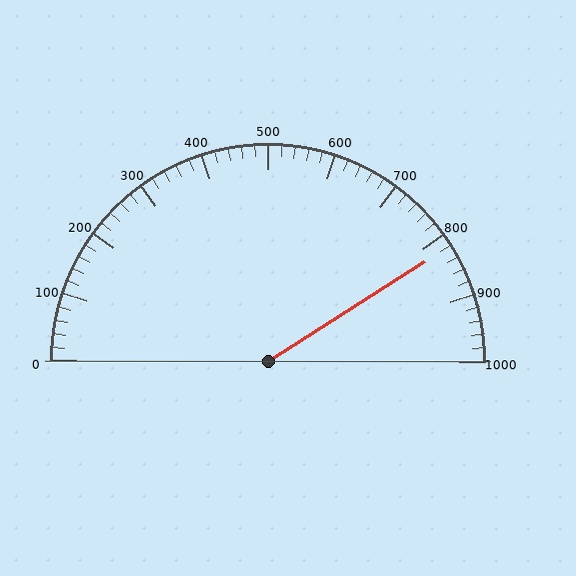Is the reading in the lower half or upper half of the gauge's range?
The reading is in the upper half of the range (0 to 1000).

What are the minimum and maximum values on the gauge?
The gauge ranges from 0 to 1000.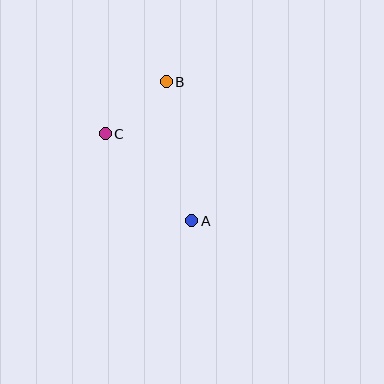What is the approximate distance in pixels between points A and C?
The distance between A and C is approximately 123 pixels.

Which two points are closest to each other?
Points B and C are closest to each other.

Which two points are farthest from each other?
Points A and B are farthest from each other.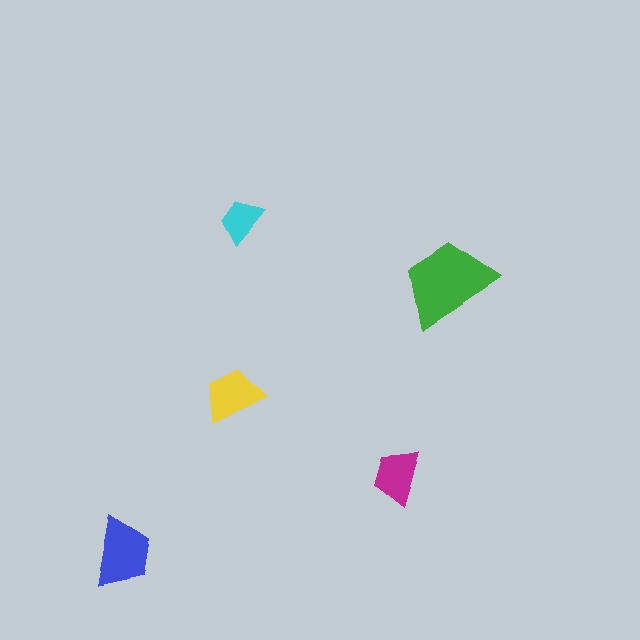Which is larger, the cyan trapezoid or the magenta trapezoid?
The magenta one.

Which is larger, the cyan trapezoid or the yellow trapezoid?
The yellow one.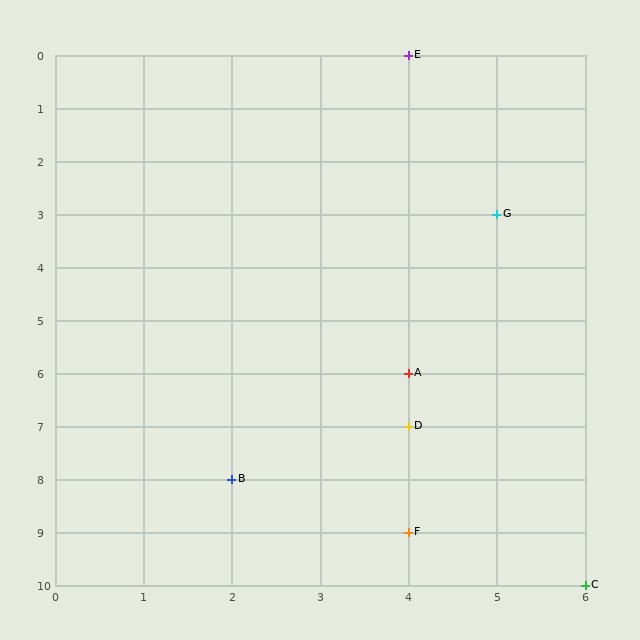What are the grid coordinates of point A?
Point A is at grid coordinates (4, 6).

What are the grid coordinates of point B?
Point B is at grid coordinates (2, 8).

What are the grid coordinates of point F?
Point F is at grid coordinates (4, 9).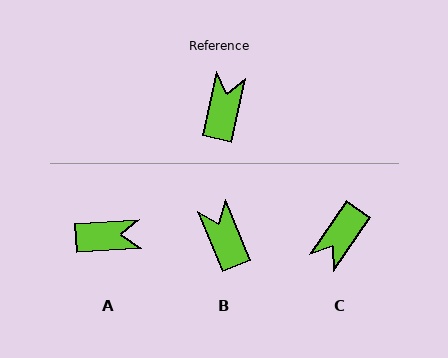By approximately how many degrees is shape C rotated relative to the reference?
Approximately 158 degrees counter-clockwise.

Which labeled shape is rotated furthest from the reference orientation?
C, about 158 degrees away.